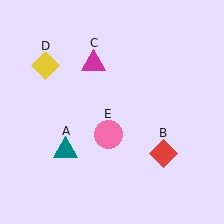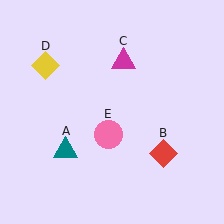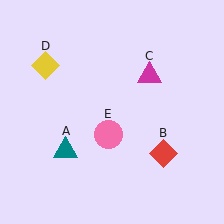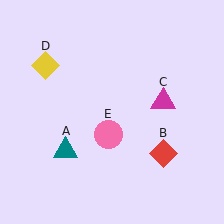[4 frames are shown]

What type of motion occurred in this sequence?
The magenta triangle (object C) rotated clockwise around the center of the scene.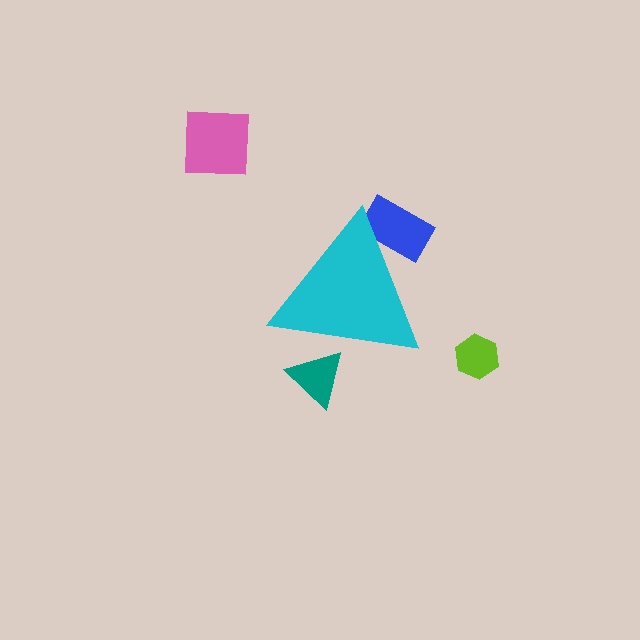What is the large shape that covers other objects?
A cyan triangle.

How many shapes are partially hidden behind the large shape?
2 shapes are partially hidden.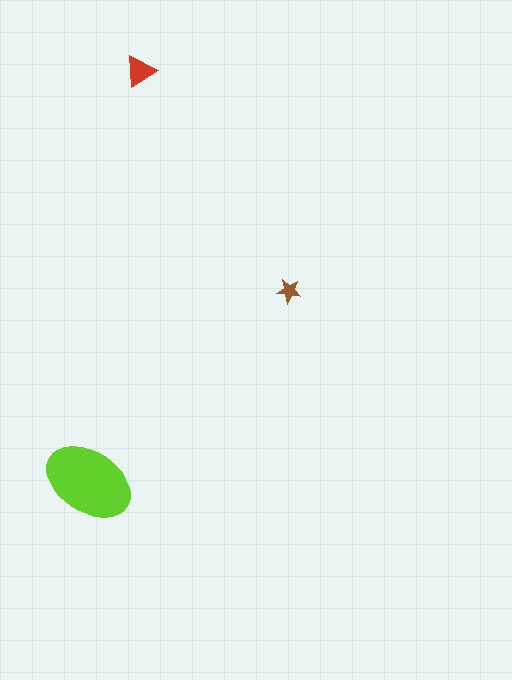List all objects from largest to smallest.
The lime ellipse, the red triangle, the brown star.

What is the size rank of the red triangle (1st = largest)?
2nd.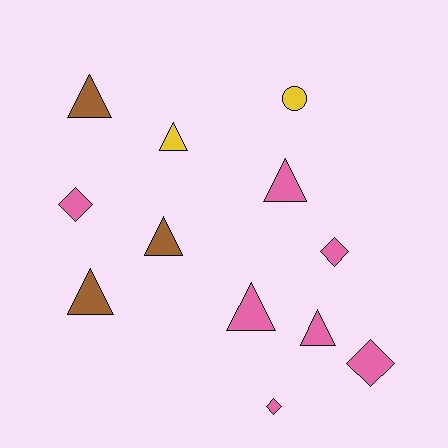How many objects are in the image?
There are 12 objects.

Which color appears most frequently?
Pink, with 7 objects.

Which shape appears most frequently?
Triangle, with 7 objects.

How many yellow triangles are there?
There is 1 yellow triangle.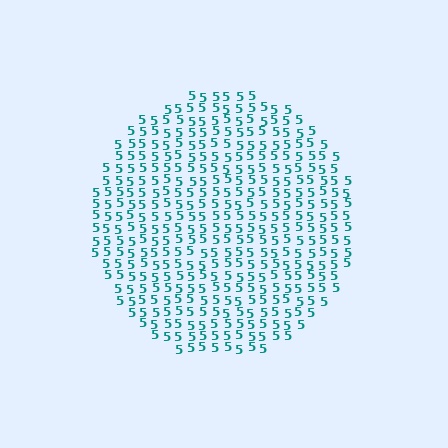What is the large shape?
The large shape is a circle.